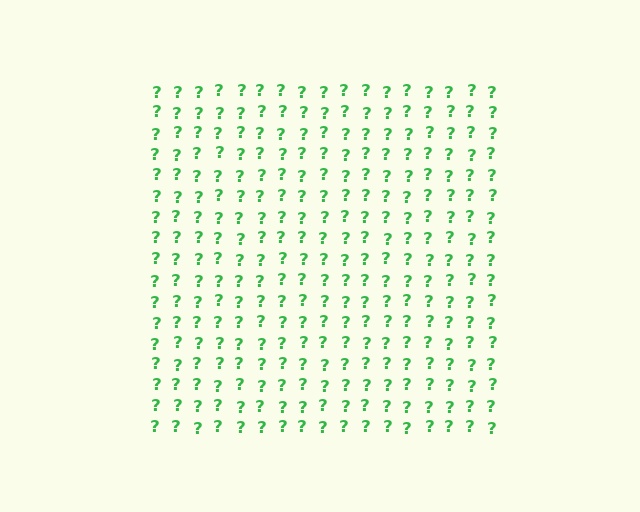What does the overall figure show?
The overall figure shows a square.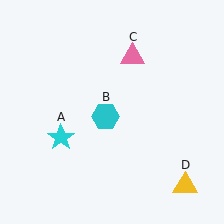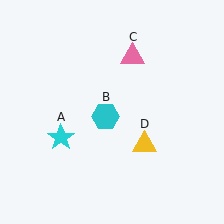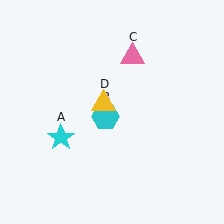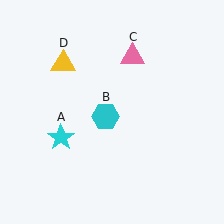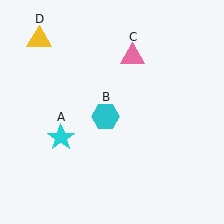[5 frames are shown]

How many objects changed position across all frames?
1 object changed position: yellow triangle (object D).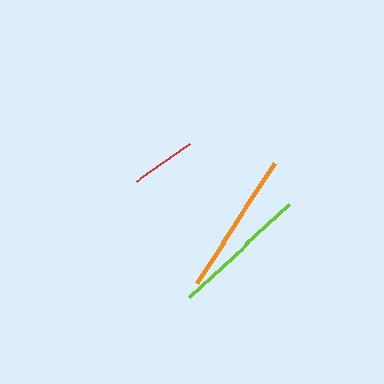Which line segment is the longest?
The orange line is the longest at approximately 143 pixels.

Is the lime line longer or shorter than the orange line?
The orange line is longer than the lime line.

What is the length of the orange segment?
The orange segment is approximately 143 pixels long.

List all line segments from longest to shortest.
From longest to shortest: orange, lime, red.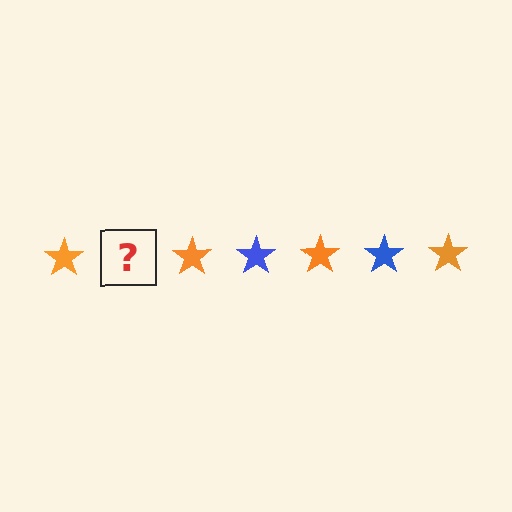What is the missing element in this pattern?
The missing element is a blue star.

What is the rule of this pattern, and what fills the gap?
The rule is that the pattern cycles through orange, blue stars. The gap should be filled with a blue star.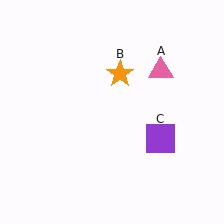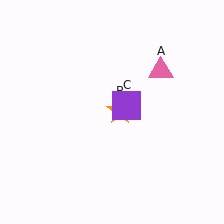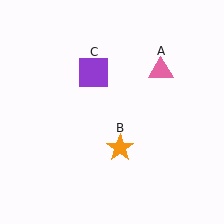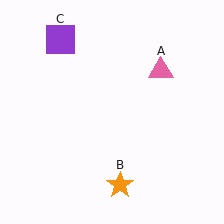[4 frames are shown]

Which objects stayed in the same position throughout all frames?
Pink triangle (object A) remained stationary.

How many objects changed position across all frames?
2 objects changed position: orange star (object B), purple square (object C).